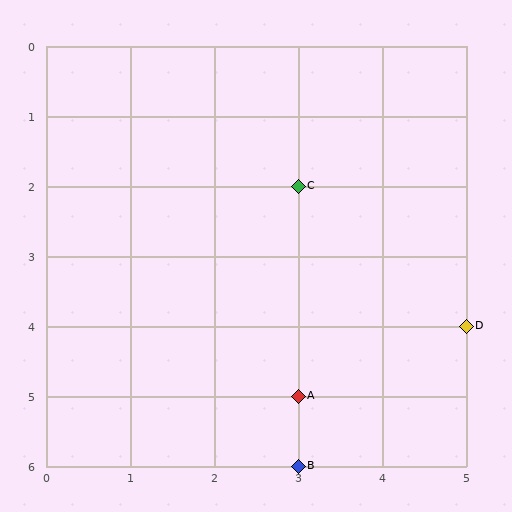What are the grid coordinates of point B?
Point B is at grid coordinates (3, 6).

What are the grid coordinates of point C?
Point C is at grid coordinates (3, 2).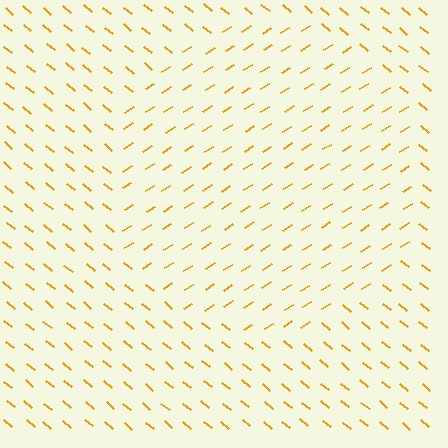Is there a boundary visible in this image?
Yes, there is a texture boundary formed by a change in line orientation.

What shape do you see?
I see a circle.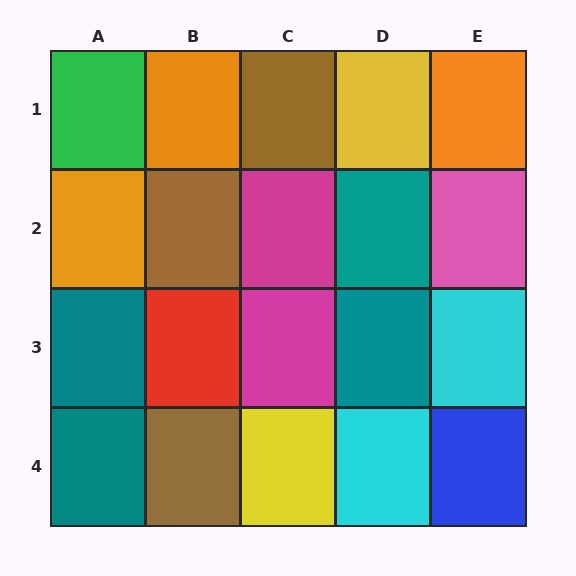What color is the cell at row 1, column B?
Orange.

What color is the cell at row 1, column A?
Green.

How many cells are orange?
3 cells are orange.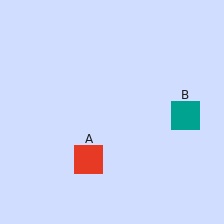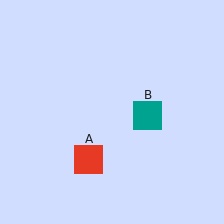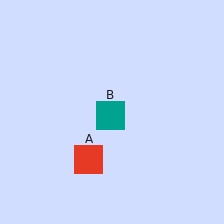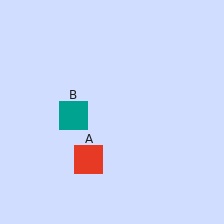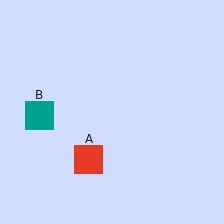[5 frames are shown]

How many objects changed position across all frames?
1 object changed position: teal square (object B).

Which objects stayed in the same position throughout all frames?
Red square (object A) remained stationary.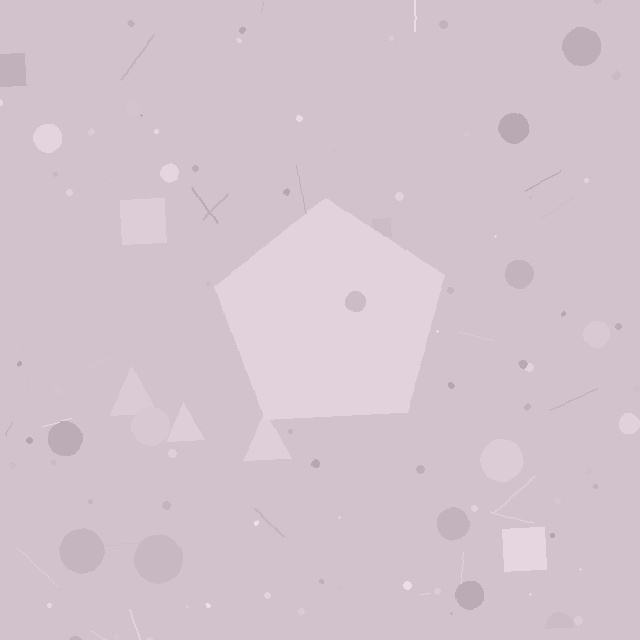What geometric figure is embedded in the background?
A pentagon is embedded in the background.